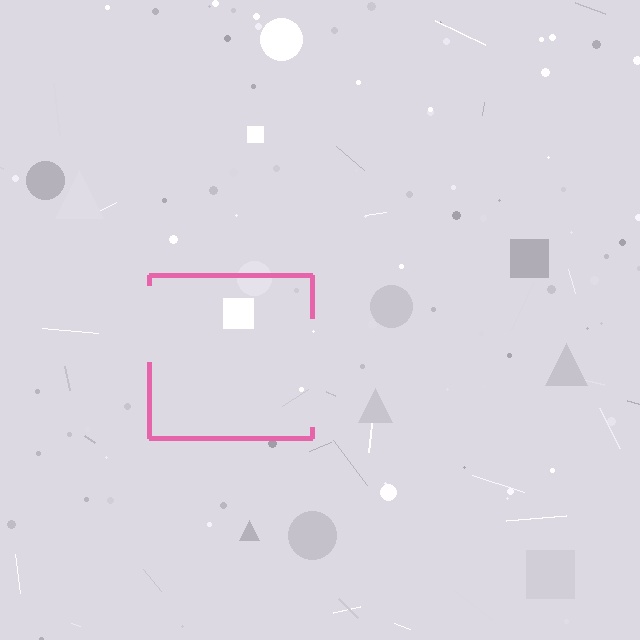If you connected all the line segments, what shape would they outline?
They would outline a square.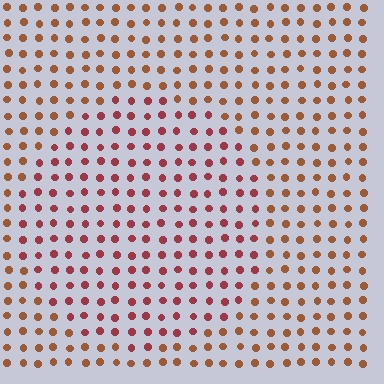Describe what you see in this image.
The image is filled with small brown elements in a uniform arrangement. A circle-shaped region is visible where the elements are tinted to a slightly different hue, forming a subtle color boundary.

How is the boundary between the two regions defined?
The boundary is defined purely by a slight shift in hue (about 31 degrees). Spacing, size, and orientation are identical on both sides.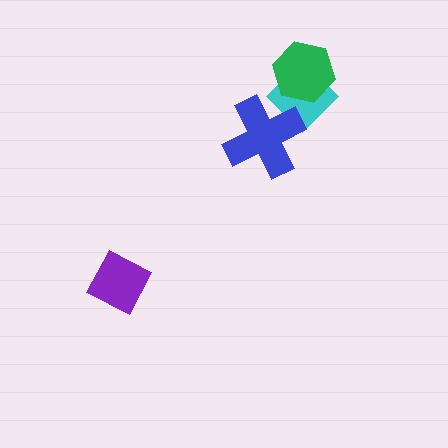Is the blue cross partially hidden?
No, no other shape covers it.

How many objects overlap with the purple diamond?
0 objects overlap with the purple diamond.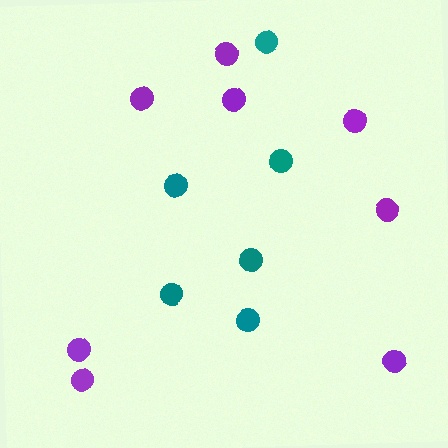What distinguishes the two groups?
There are 2 groups: one group of teal circles (6) and one group of purple circles (8).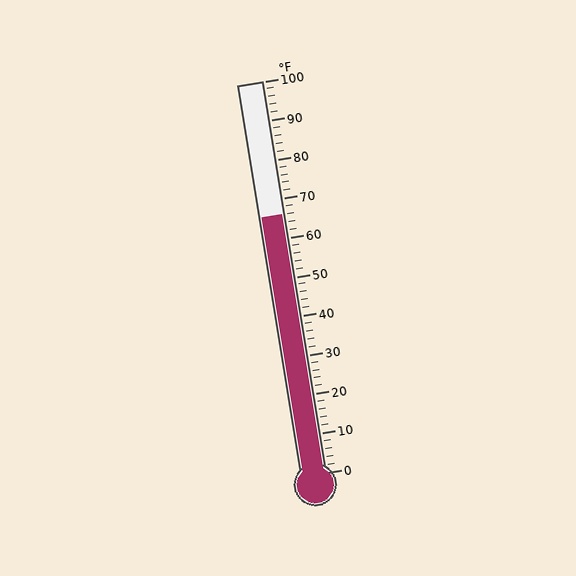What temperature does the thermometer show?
The thermometer shows approximately 66°F.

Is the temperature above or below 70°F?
The temperature is below 70°F.